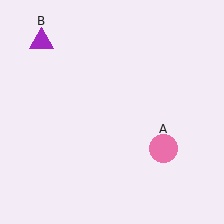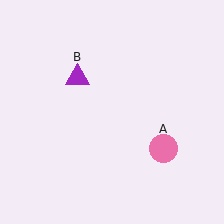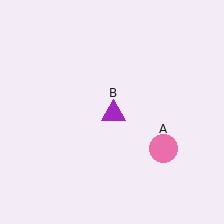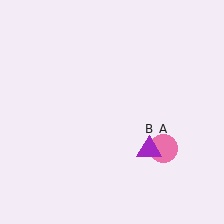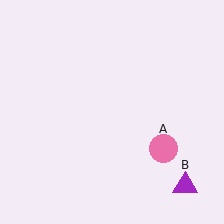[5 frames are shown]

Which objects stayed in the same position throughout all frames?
Pink circle (object A) remained stationary.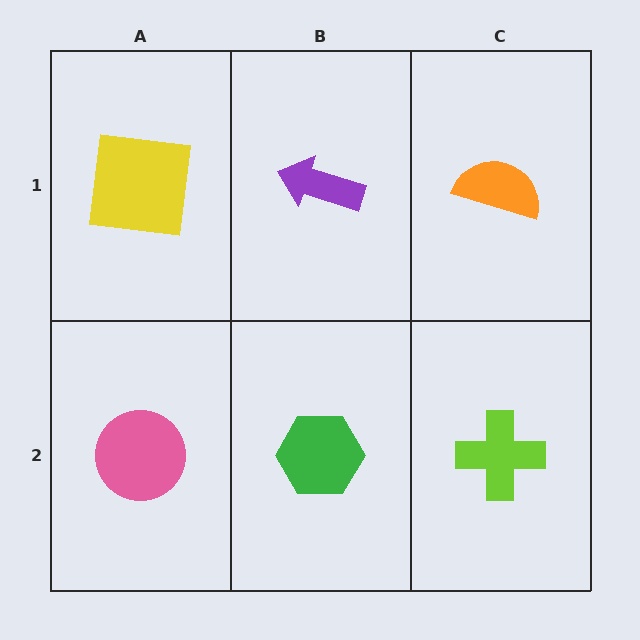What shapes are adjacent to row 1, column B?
A green hexagon (row 2, column B), a yellow square (row 1, column A), an orange semicircle (row 1, column C).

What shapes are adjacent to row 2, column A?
A yellow square (row 1, column A), a green hexagon (row 2, column B).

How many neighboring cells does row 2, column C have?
2.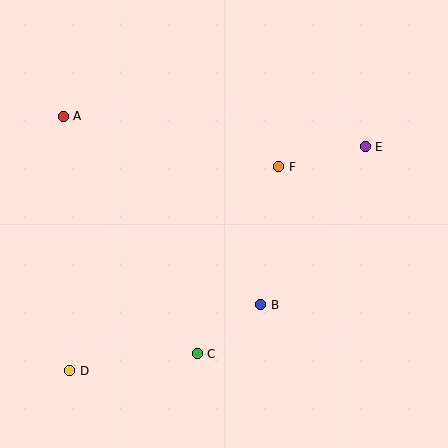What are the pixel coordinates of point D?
Point D is at (70, 371).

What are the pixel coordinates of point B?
Point B is at (261, 305).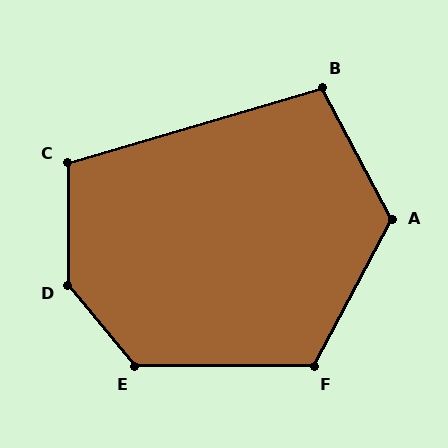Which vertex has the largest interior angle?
D, at approximately 140 degrees.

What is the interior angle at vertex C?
Approximately 106 degrees (obtuse).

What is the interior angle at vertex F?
Approximately 118 degrees (obtuse).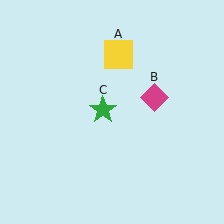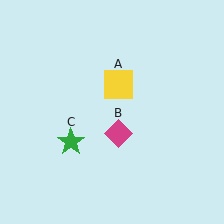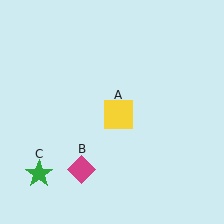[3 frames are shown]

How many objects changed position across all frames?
3 objects changed position: yellow square (object A), magenta diamond (object B), green star (object C).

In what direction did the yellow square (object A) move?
The yellow square (object A) moved down.